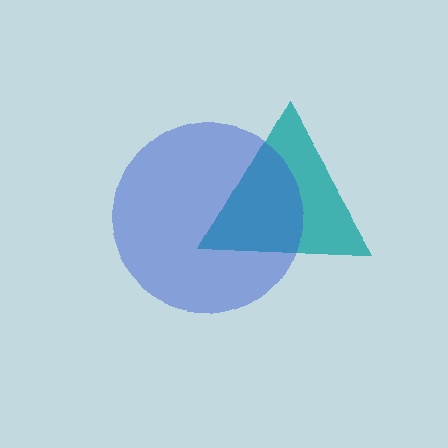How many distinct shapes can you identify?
There are 2 distinct shapes: a teal triangle, a blue circle.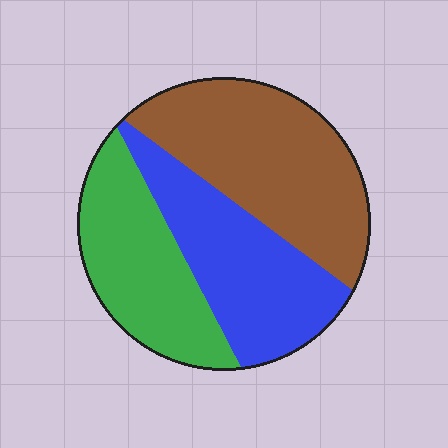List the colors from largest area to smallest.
From largest to smallest: brown, blue, green.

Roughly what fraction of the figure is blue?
Blue takes up between a quarter and a half of the figure.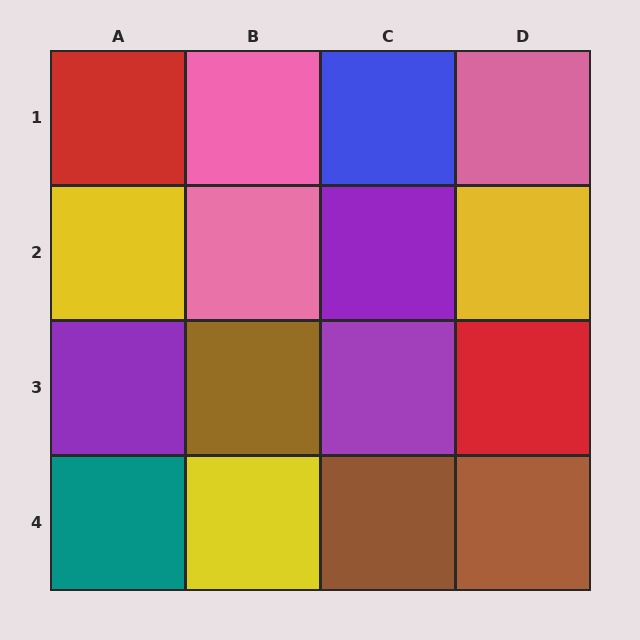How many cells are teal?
1 cell is teal.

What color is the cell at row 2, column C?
Purple.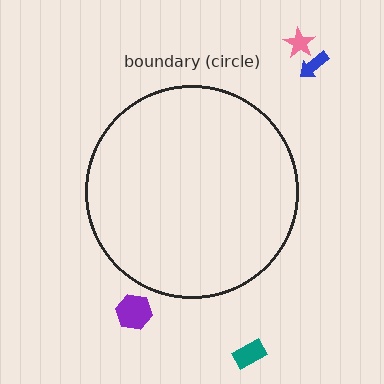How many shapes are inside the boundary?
0 inside, 4 outside.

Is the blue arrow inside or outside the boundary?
Outside.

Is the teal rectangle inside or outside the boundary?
Outside.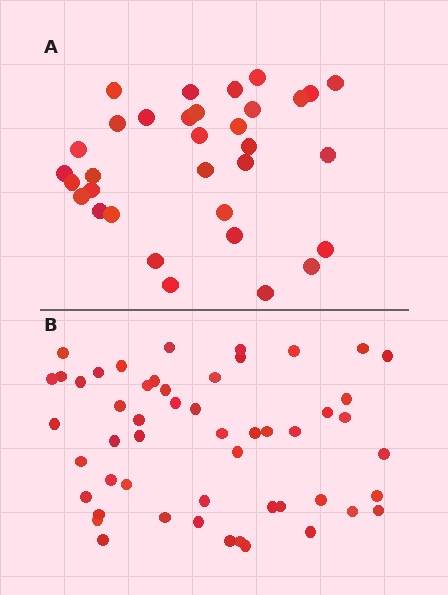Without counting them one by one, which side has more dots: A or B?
Region B (the bottom region) has more dots.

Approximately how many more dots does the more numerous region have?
Region B has approximately 20 more dots than region A.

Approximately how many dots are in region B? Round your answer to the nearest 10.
About 50 dots. (The exact count is 52, which rounds to 50.)